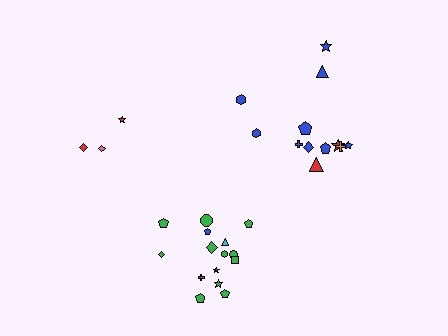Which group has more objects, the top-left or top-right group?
The top-right group.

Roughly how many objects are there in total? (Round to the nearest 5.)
Roughly 30 objects in total.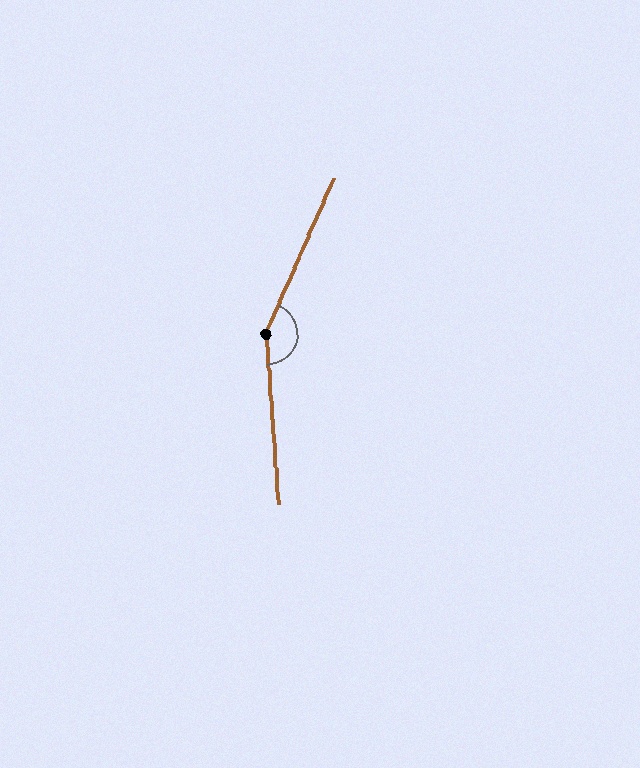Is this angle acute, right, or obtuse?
It is obtuse.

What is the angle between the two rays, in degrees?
Approximately 152 degrees.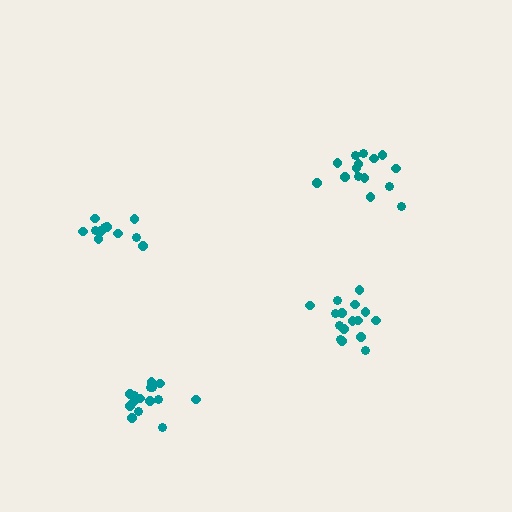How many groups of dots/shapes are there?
There are 4 groups.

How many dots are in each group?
Group 1: 16 dots, Group 2: 11 dots, Group 3: 16 dots, Group 4: 15 dots (58 total).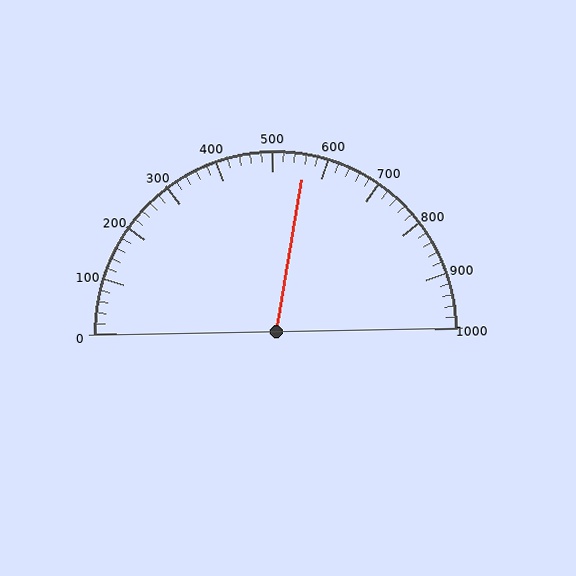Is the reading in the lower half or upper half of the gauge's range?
The reading is in the upper half of the range (0 to 1000).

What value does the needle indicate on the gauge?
The needle indicates approximately 560.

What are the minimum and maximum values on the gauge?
The gauge ranges from 0 to 1000.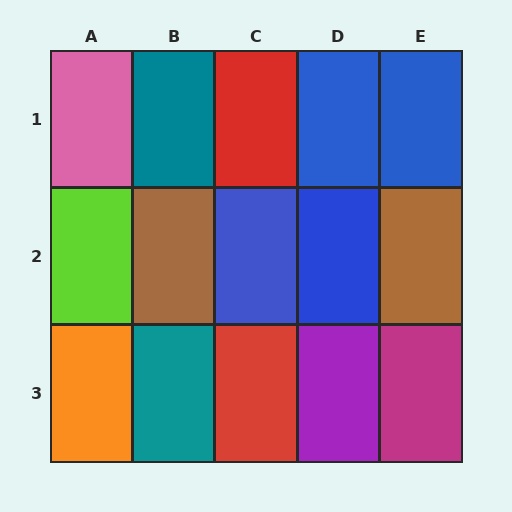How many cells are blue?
4 cells are blue.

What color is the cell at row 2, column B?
Brown.